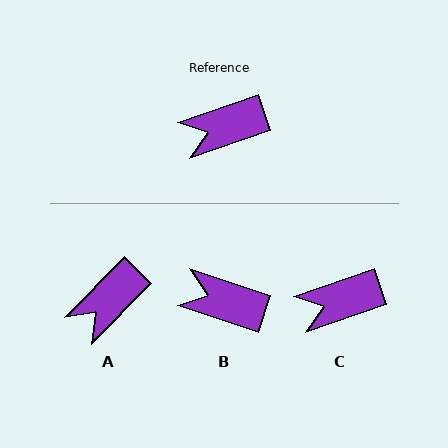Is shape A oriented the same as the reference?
No, it is off by about 26 degrees.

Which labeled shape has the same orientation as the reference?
C.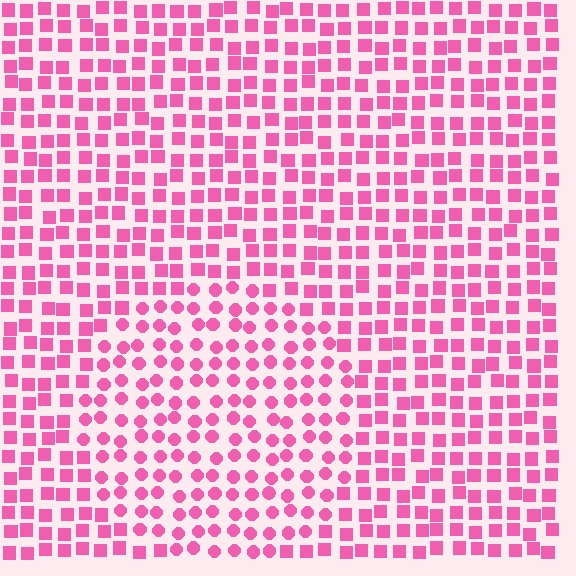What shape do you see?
I see a circle.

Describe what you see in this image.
The image is filled with small pink elements arranged in a uniform grid. A circle-shaped region contains circles, while the surrounding area contains squares. The boundary is defined purely by the change in element shape.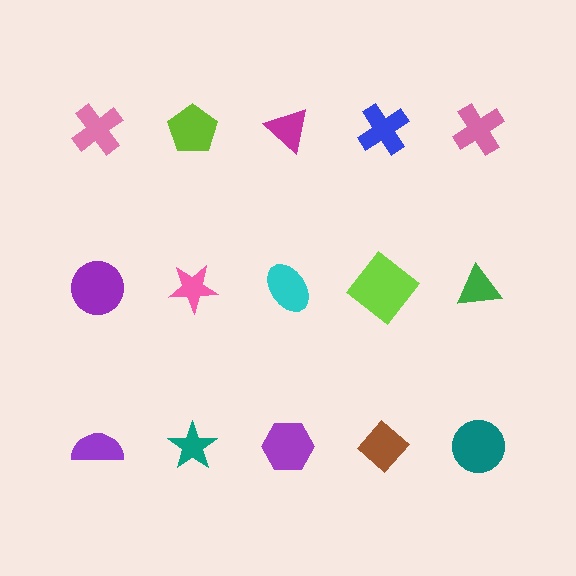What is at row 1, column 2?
A lime pentagon.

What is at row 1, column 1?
A pink cross.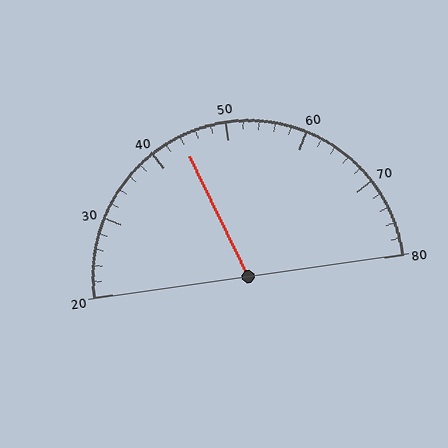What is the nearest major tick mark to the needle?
The nearest major tick mark is 40.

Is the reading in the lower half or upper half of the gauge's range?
The reading is in the lower half of the range (20 to 80).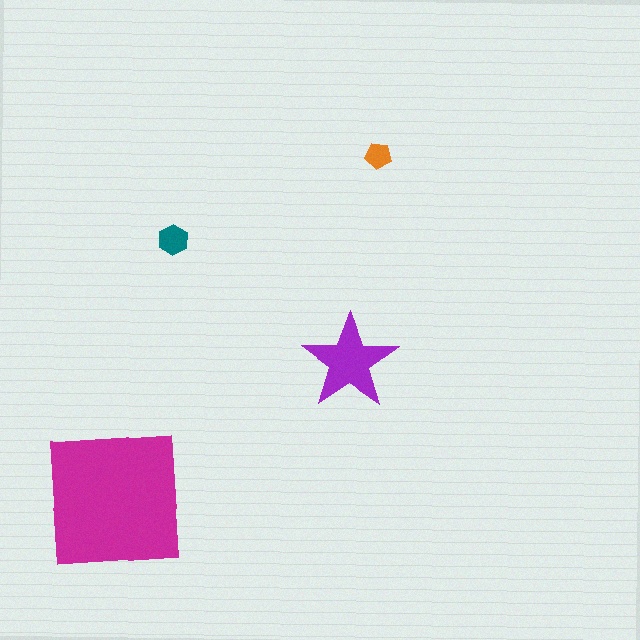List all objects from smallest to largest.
The orange pentagon, the teal hexagon, the purple star, the magenta square.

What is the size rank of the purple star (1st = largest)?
2nd.